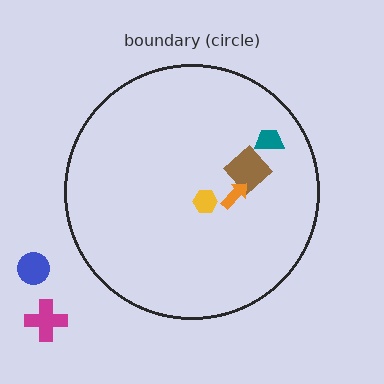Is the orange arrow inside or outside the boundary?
Inside.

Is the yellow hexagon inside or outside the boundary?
Inside.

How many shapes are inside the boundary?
4 inside, 2 outside.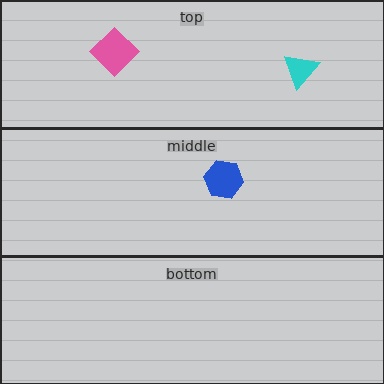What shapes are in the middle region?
The blue hexagon.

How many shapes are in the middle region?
1.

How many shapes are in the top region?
2.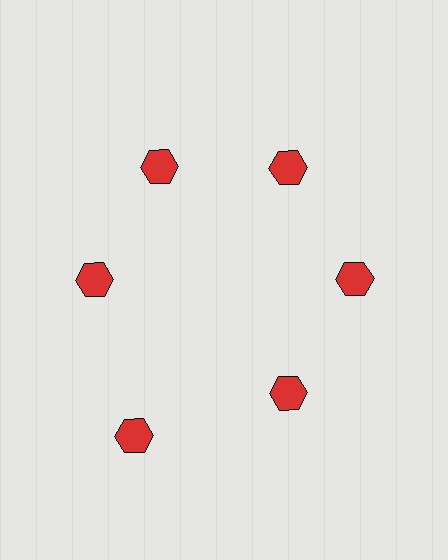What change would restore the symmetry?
The symmetry would be restored by moving it inward, back onto the ring so that all 6 hexagons sit at equal angles and equal distance from the center.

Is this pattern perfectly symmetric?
No. The 6 red hexagons are arranged in a ring, but one element near the 7 o'clock position is pushed outward from the center, breaking the 6-fold rotational symmetry.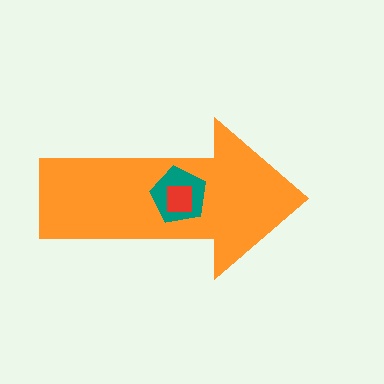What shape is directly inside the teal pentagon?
The red square.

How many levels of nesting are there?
3.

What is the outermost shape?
The orange arrow.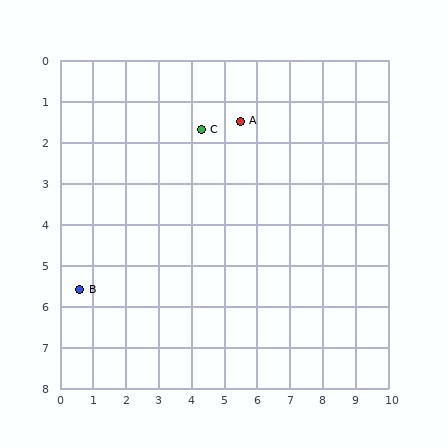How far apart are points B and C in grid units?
Points B and C are about 5.4 grid units apart.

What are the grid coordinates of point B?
Point B is at approximately (0.6, 5.6).